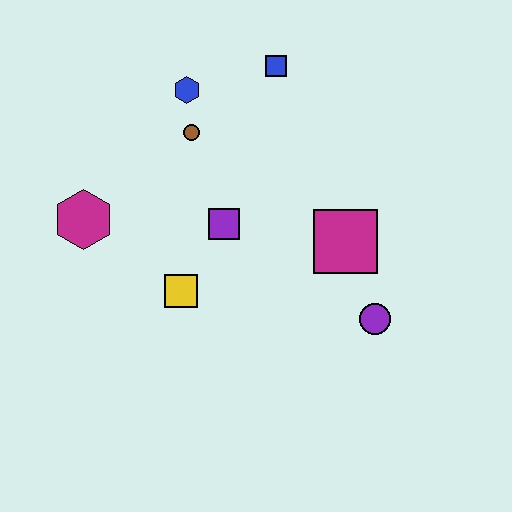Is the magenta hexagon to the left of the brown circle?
Yes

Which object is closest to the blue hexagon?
The brown circle is closest to the blue hexagon.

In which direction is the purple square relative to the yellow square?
The purple square is above the yellow square.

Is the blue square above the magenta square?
Yes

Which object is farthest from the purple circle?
The magenta hexagon is farthest from the purple circle.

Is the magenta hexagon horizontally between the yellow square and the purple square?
No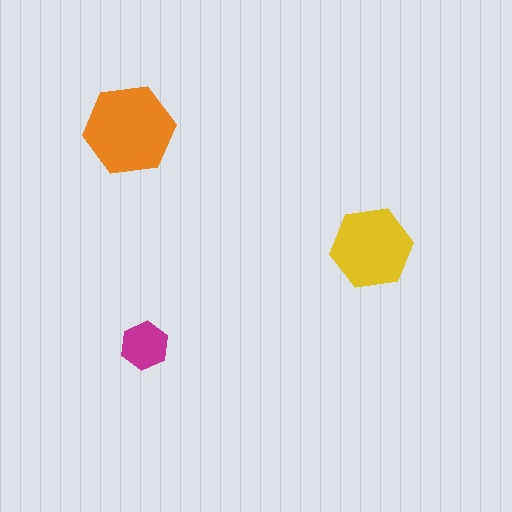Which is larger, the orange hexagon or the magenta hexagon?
The orange one.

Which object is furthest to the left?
The orange hexagon is leftmost.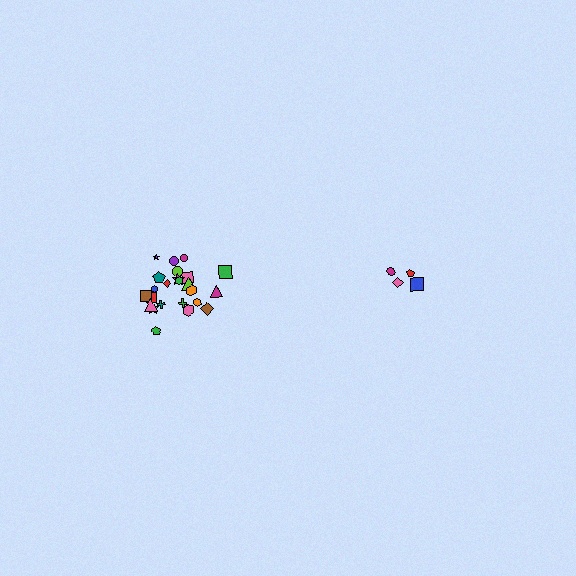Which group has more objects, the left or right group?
The left group.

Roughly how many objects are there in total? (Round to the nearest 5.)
Roughly 30 objects in total.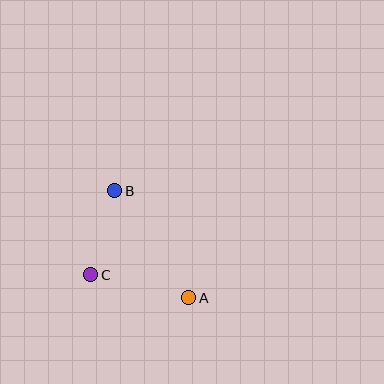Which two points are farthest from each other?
Points A and B are farthest from each other.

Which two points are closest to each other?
Points B and C are closest to each other.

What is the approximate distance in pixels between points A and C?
The distance between A and C is approximately 101 pixels.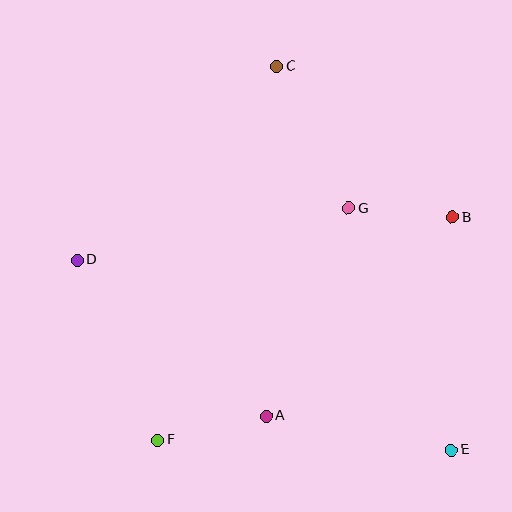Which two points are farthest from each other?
Points C and E are farthest from each other.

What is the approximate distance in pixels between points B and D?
The distance between B and D is approximately 378 pixels.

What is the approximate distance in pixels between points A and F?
The distance between A and F is approximately 111 pixels.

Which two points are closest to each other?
Points B and G are closest to each other.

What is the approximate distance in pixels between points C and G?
The distance between C and G is approximately 160 pixels.